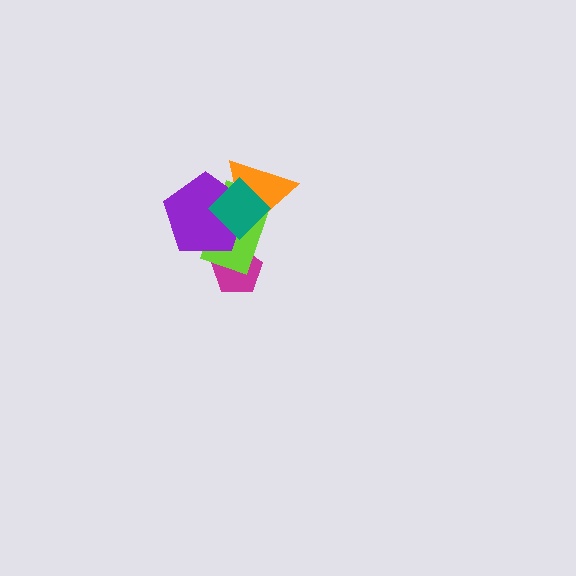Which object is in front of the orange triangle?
The teal diamond is in front of the orange triangle.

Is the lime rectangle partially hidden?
Yes, it is partially covered by another shape.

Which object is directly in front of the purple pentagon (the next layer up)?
The orange triangle is directly in front of the purple pentagon.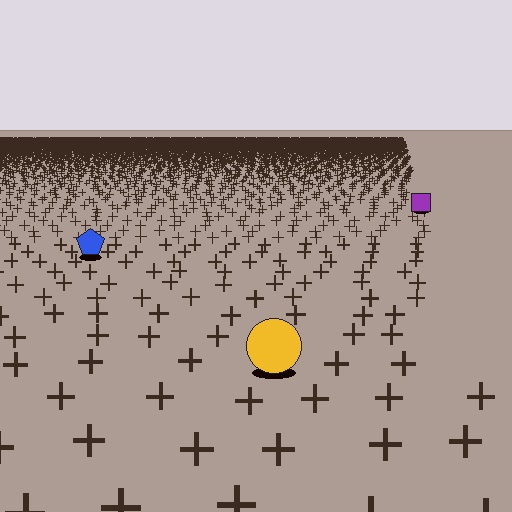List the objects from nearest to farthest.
From nearest to farthest: the yellow circle, the blue pentagon, the purple square.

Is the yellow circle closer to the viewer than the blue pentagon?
Yes. The yellow circle is closer — you can tell from the texture gradient: the ground texture is coarser near it.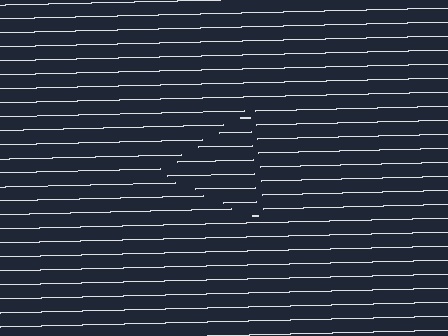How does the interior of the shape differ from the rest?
The interior of the shape contains the same grating, shifted by half a period — the contour is defined by the phase discontinuity where line-ends from the inner and outer gratings abut.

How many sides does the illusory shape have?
3 sides — the line-ends trace a triangle.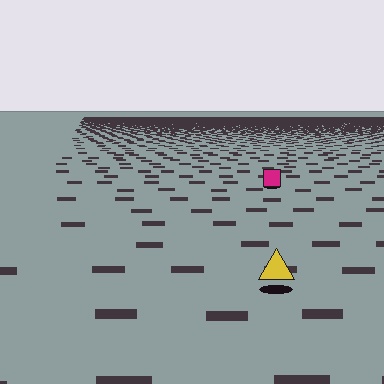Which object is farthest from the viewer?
The magenta square is farthest from the viewer. It appears smaller and the ground texture around it is denser.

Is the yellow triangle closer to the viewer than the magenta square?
Yes. The yellow triangle is closer — you can tell from the texture gradient: the ground texture is coarser near it.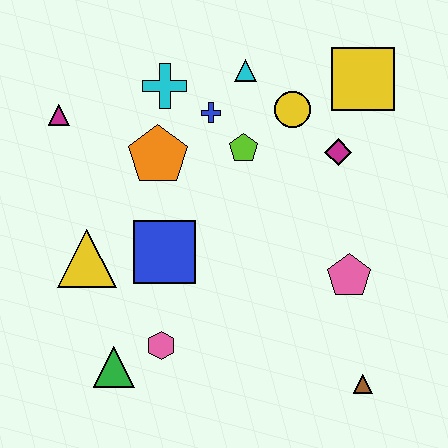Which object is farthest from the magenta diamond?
The green triangle is farthest from the magenta diamond.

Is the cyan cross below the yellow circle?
No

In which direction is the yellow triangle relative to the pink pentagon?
The yellow triangle is to the left of the pink pentagon.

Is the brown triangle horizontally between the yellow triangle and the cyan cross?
No